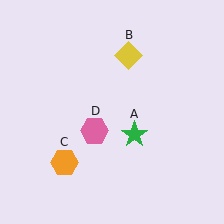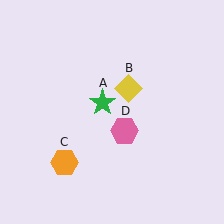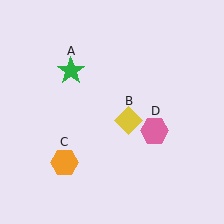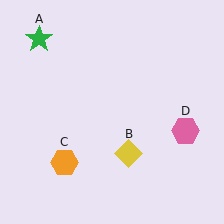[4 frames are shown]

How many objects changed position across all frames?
3 objects changed position: green star (object A), yellow diamond (object B), pink hexagon (object D).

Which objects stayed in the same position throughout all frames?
Orange hexagon (object C) remained stationary.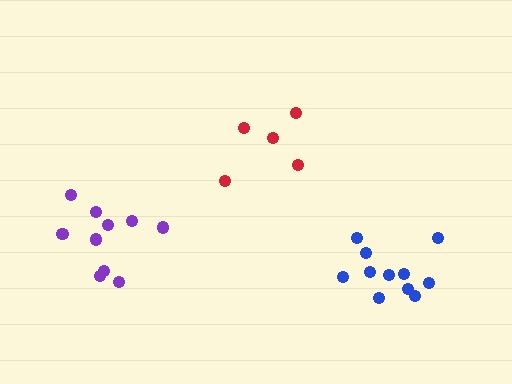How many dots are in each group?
Group 1: 11 dots, Group 2: 5 dots, Group 3: 10 dots (26 total).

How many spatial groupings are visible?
There are 3 spatial groupings.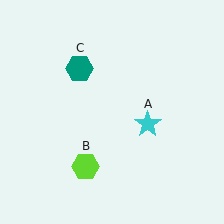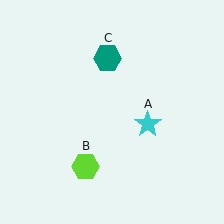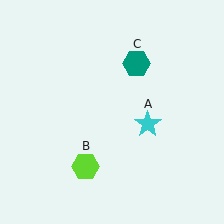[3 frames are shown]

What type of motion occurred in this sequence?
The teal hexagon (object C) rotated clockwise around the center of the scene.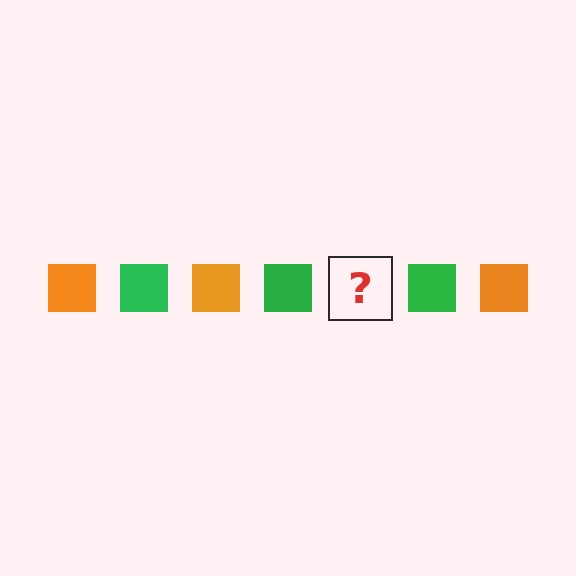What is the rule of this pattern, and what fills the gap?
The rule is that the pattern cycles through orange, green squares. The gap should be filled with an orange square.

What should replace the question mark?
The question mark should be replaced with an orange square.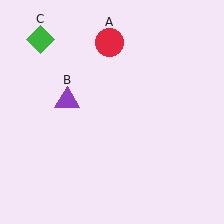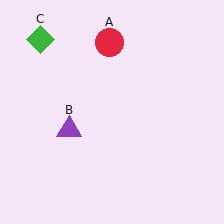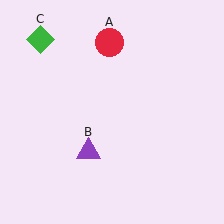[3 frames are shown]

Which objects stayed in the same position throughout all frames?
Red circle (object A) and green diamond (object C) remained stationary.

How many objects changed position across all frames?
1 object changed position: purple triangle (object B).